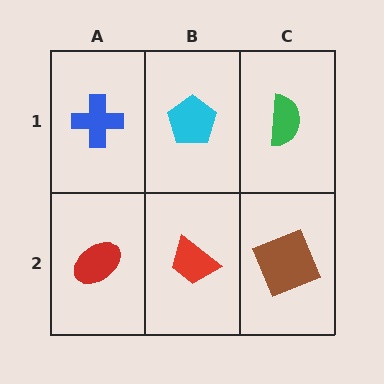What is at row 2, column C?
A brown square.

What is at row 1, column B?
A cyan pentagon.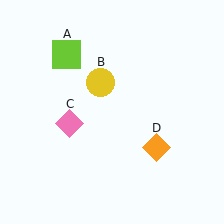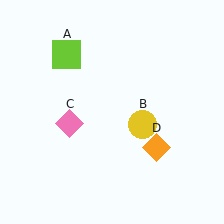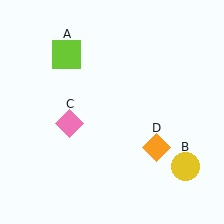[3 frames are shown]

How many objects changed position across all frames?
1 object changed position: yellow circle (object B).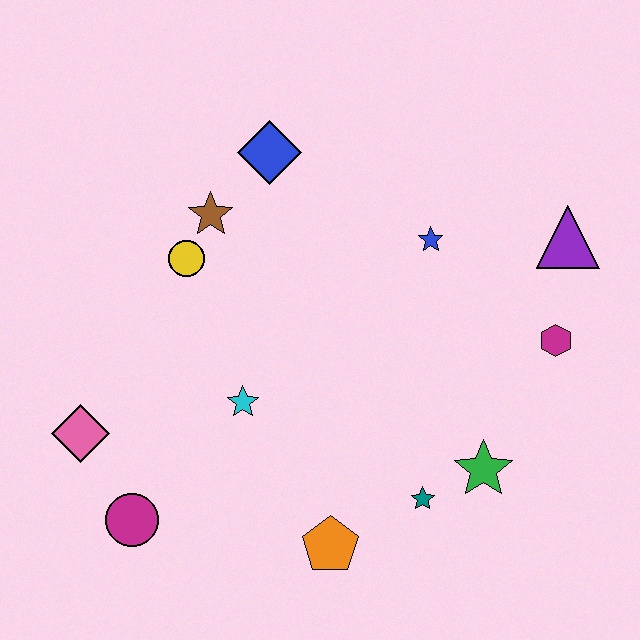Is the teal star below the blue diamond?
Yes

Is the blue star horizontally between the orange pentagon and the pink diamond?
No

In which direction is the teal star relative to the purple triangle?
The teal star is below the purple triangle.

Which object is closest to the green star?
The teal star is closest to the green star.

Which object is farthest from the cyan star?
The purple triangle is farthest from the cyan star.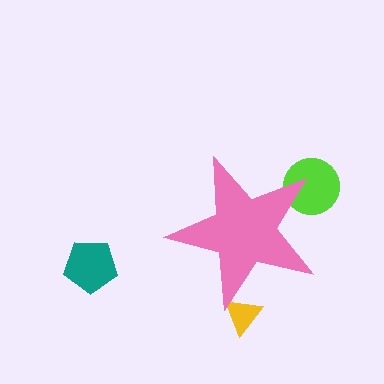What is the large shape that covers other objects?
A pink star.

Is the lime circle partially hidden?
Yes, the lime circle is partially hidden behind the pink star.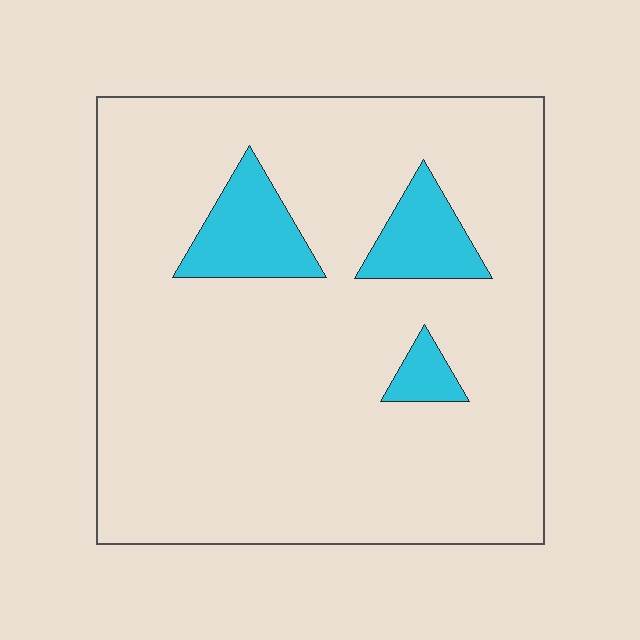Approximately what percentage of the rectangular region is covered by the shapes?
Approximately 10%.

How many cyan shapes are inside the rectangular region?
3.